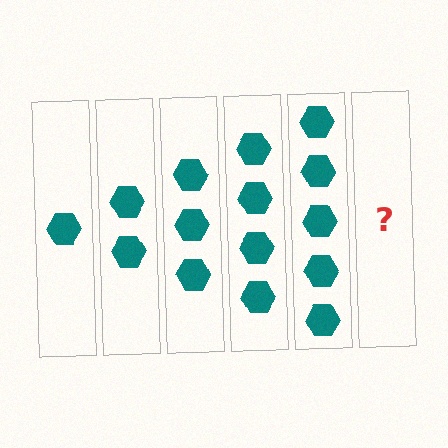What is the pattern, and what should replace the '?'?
The pattern is that each step adds one more hexagon. The '?' should be 6 hexagons.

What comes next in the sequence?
The next element should be 6 hexagons.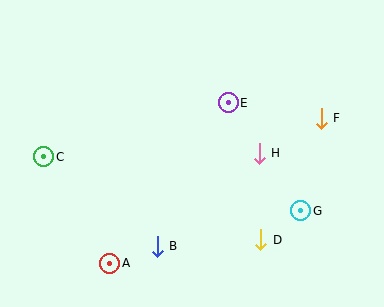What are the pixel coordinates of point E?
Point E is at (228, 103).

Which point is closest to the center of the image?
Point E at (228, 103) is closest to the center.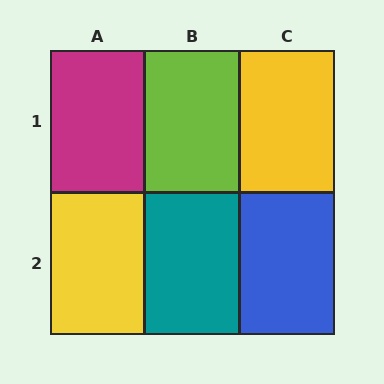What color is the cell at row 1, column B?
Lime.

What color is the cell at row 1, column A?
Magenta.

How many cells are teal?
1 cell is teal.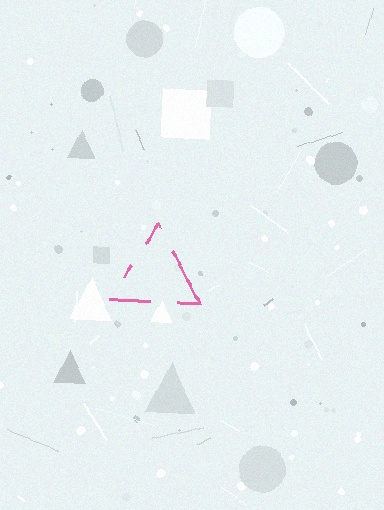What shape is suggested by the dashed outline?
The dashed outline suggests a triangle.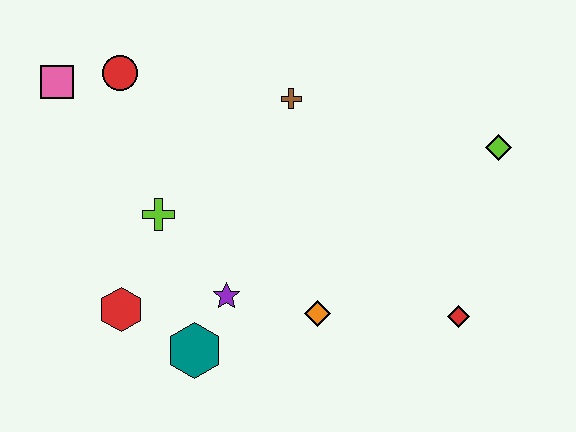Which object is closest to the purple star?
The teal hexagon is closest to the purple star.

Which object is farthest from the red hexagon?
The lime diamond is farthest from the red hexagon.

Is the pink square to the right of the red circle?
No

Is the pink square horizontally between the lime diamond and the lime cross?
No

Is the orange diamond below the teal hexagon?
No